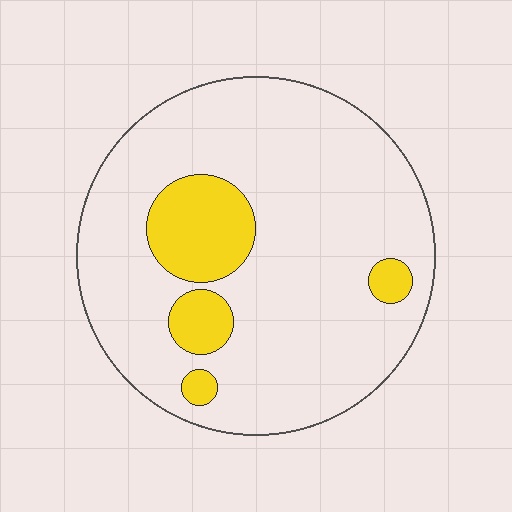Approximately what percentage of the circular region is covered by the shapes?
Approximately 15%.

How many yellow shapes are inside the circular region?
4.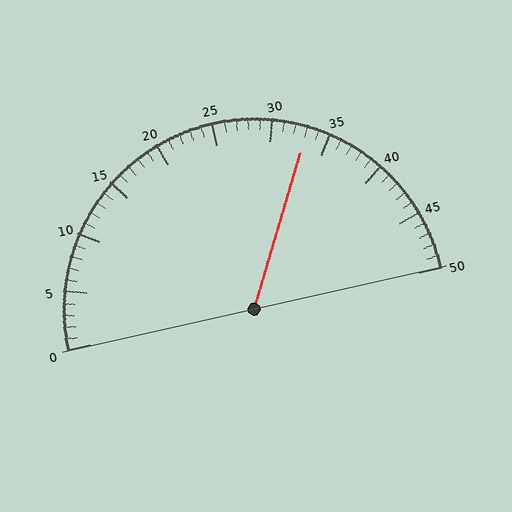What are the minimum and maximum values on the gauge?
The gauge ranges from 0 to 50.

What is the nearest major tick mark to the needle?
The nearest major tick mark is 35.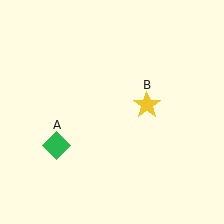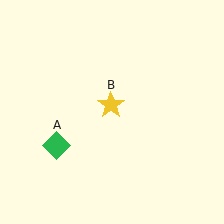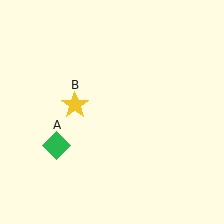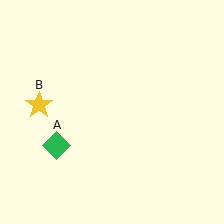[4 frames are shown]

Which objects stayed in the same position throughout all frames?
Green diamond (object A) remained stationary.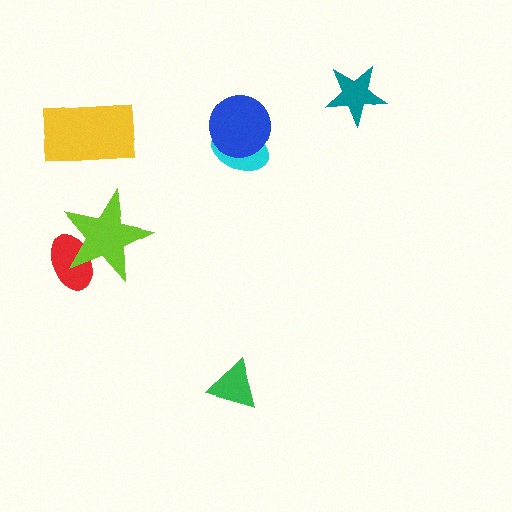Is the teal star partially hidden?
No, no other shape covers it.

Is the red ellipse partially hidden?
Yes, it is partially covered by another shape.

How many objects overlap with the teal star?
0 objects overlap with the teal star.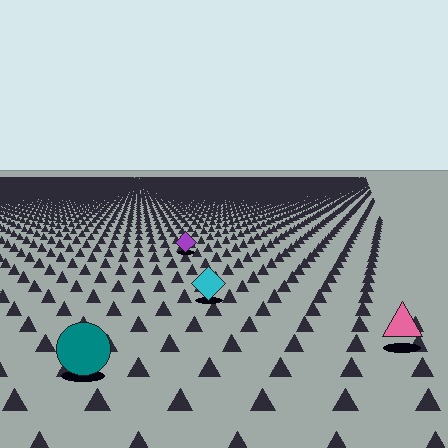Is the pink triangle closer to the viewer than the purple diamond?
Yes. The pink triangle is closer — you can tell from the texture gradient: the ground texture is coarser near it.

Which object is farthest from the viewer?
The purple diamond is farthest from the viewer. It appears smaller and the ground texture around it is denser.